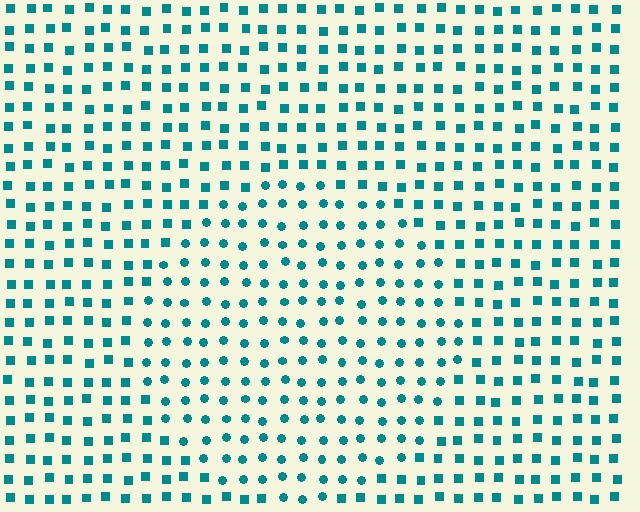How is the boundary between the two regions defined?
The boundary is defined by a change in element shape: circles inside vs. squares outside. All elements share the same color and spacing.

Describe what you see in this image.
The image is filled with small teal elements arranged in a uniform grid. A circle-shaped region contains circles, while the surrounding area contains squares. The boundary is defined purely by the change in element shape.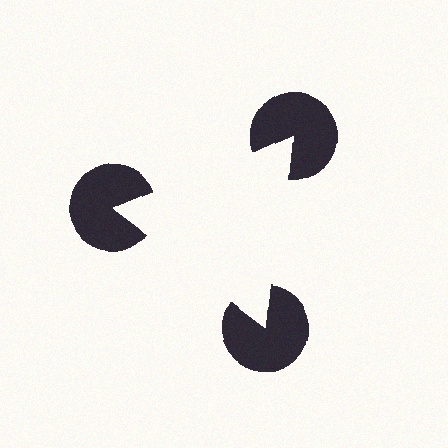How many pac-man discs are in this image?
There are 3 — one at each vertex of the illusory triangle.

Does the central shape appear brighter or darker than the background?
It typically appears slightly brighter than the background, even though no actual brightness change is drawn.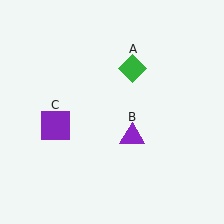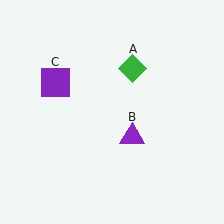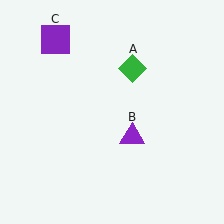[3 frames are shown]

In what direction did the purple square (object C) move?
The purple square (object C) moved up.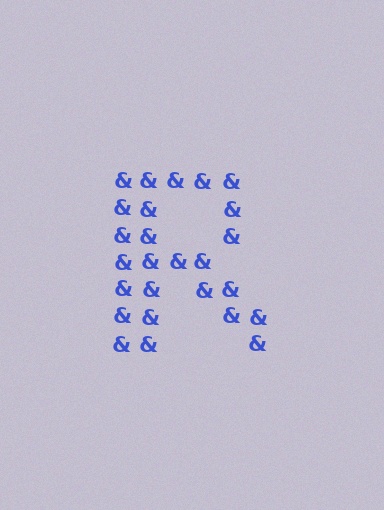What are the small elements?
The small elements are ampersands.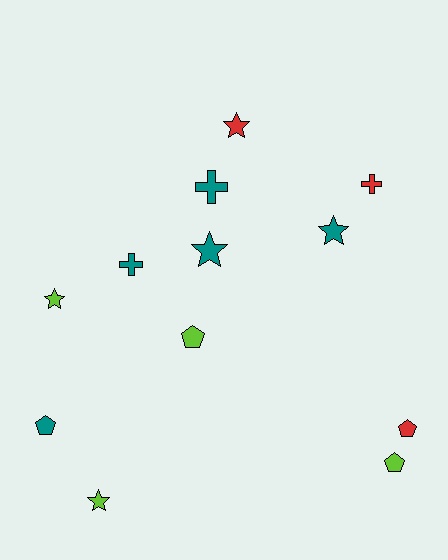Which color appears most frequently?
Teal, with 5 objects.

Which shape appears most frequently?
Star, with 5 objects.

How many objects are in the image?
There are 12 objects.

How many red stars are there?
There is 1 red star.